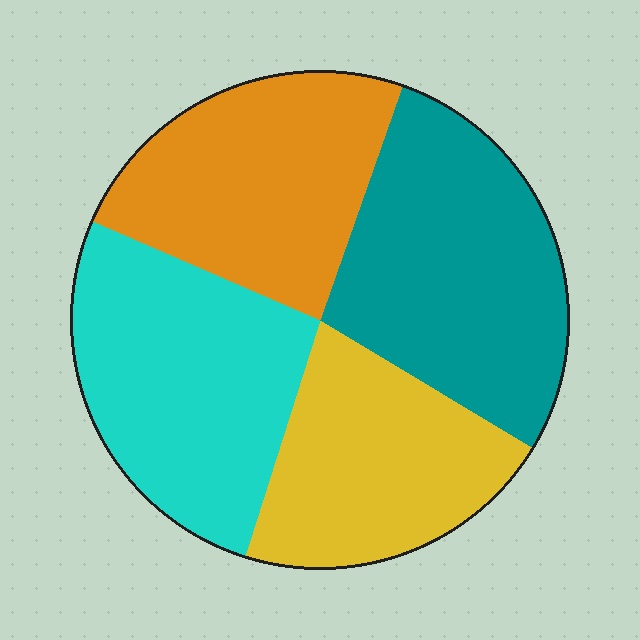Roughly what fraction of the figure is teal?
Teal covers around 30% of the figure.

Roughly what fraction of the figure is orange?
Orange covers 24% of the figure.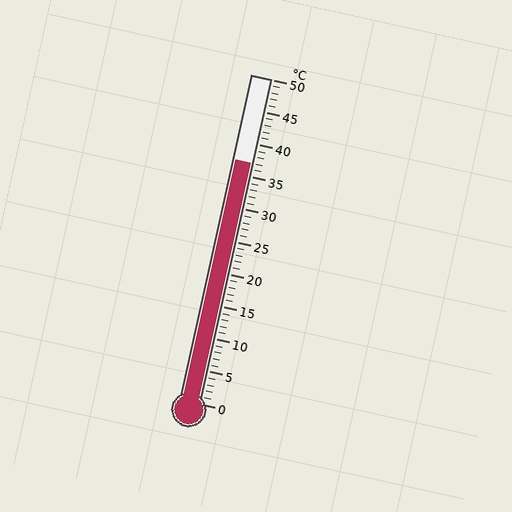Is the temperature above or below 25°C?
The temperature is above 25°C.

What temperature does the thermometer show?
The thermometer shows approximately 37°C.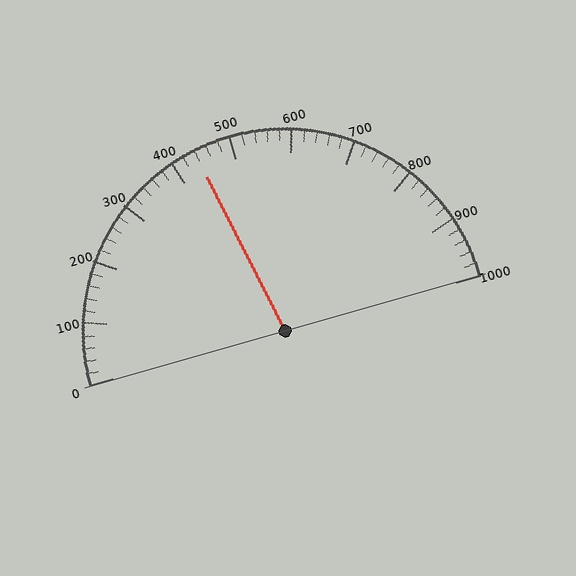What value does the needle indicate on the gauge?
The needle indicates approximately 440.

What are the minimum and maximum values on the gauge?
The gauge ranges from 0 to 1000.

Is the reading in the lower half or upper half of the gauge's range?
The reading is in the lower half of the range (0 to 1000).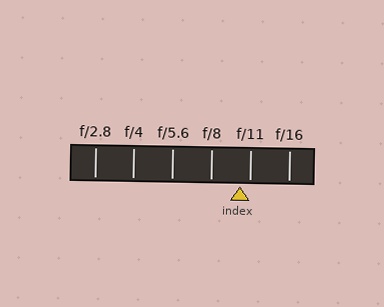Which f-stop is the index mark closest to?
The index mark is closest to f/11.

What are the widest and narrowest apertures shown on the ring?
The widest aperture shown is f/2.8 and the narrowest is f/16.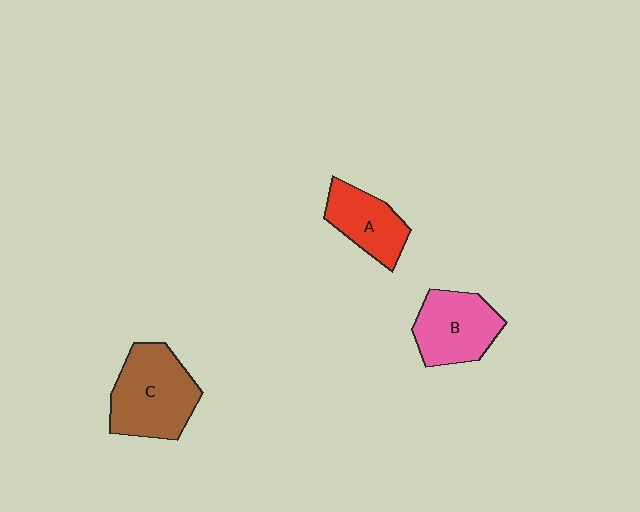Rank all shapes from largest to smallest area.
From largest to smallest: C (brown), B (pink), A (red).